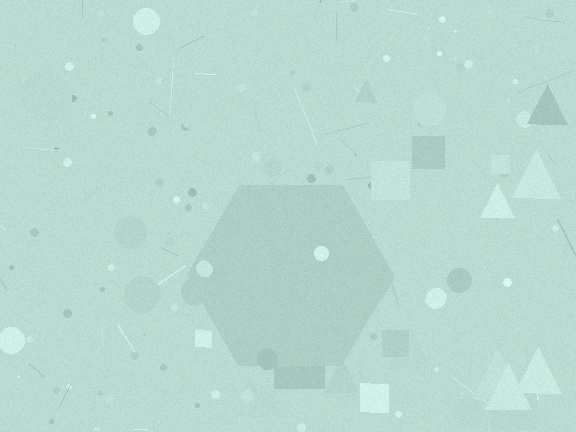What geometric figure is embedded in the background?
A hexagon is embedded in the background.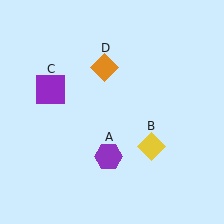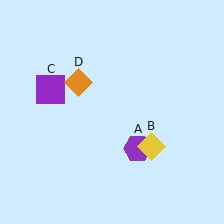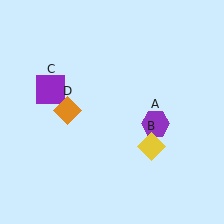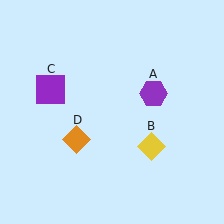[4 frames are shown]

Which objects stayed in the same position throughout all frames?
Yellow diamond (object B) and purple square (object C) remained stationary.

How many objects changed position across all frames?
2 objects changed position: purple hexagon (object A), orange diamond (object D).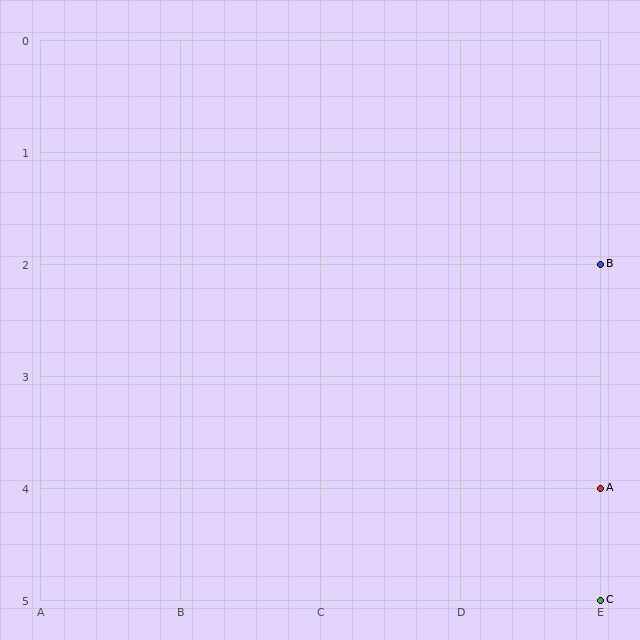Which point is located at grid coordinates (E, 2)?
Point B is at (E, 2).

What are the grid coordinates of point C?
Point C is at grid coordinates (E, 5).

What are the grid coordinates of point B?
Point B is at grid coordinates (E, 2).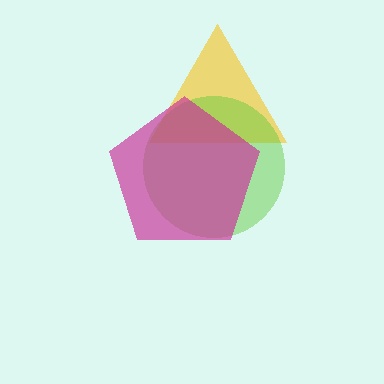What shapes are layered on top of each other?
The layered shapes are: a yellow triangle, a lime circle, a magenta pentagon.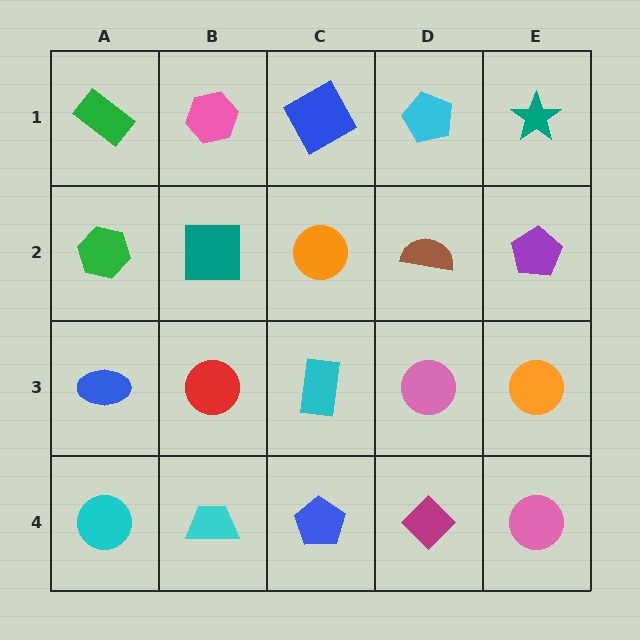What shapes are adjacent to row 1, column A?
A green hexagon (row 2, column A), a pink hexagon (row 1, column B).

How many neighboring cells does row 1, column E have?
2.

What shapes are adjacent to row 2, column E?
A teal star (row 1, column E), an orange circle (row 3, column E), a brown semicircle (row 2, column D).